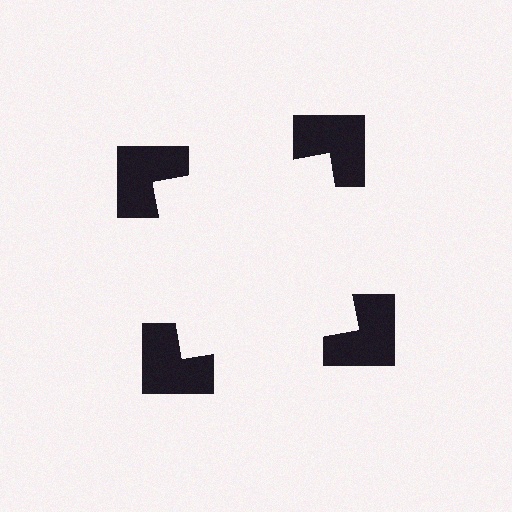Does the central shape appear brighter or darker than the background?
It typically appears slightly brighter than the background, even though no actual brightness change is drawn.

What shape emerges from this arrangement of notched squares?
An illusory square — its edges are inferred from the aligned wedge cuts in the notched squares, not physically drawn.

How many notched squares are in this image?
There are 4 — one at each vertex of the illusory square.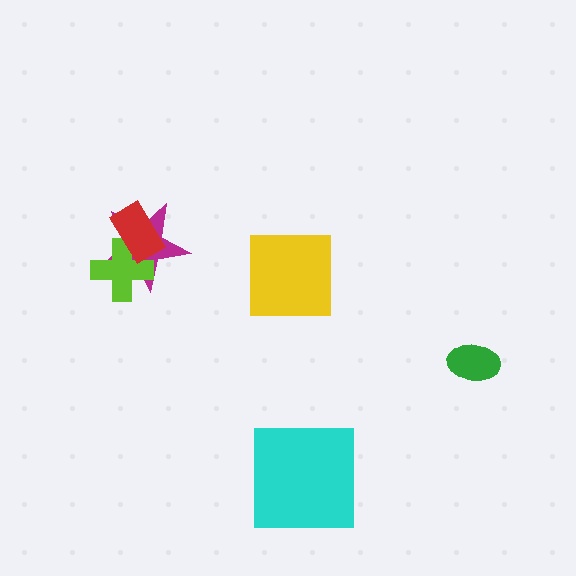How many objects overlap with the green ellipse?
0 objects overlap with the green ellipse.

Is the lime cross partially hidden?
Yes, it is partially covered by another shape.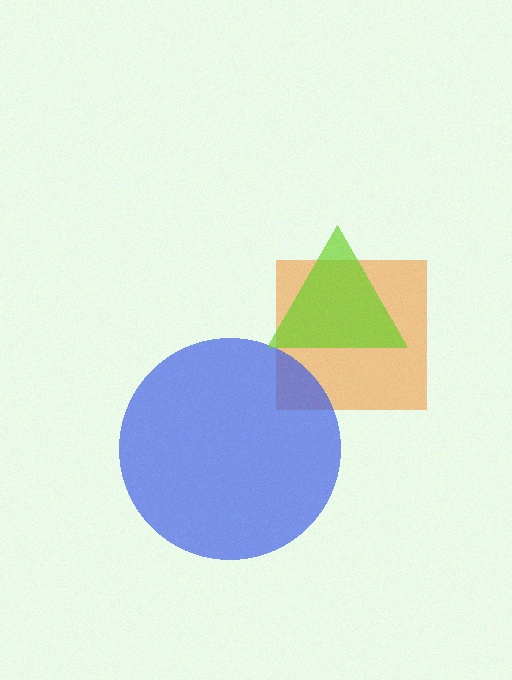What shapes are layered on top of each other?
The layered shapes are: an orange square, a blue circle, a lime triangle.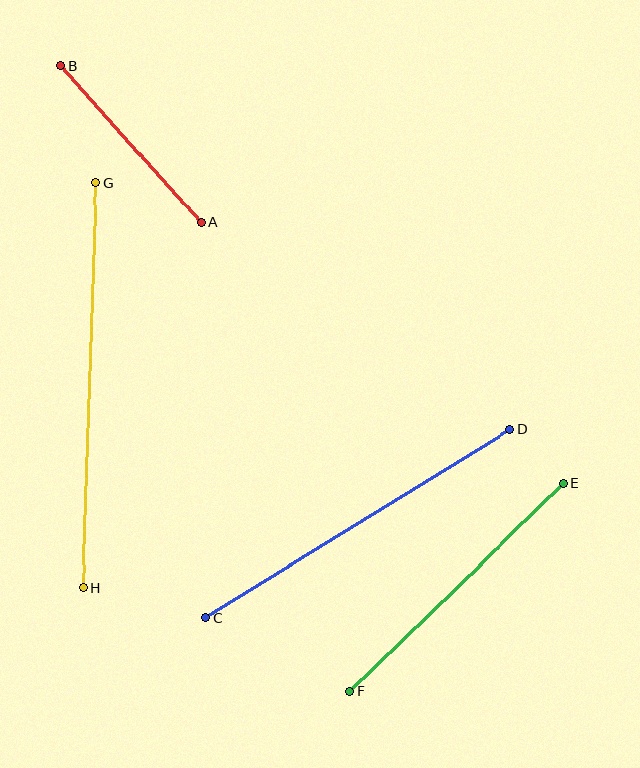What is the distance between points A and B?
The distance is approximately 210 pixels.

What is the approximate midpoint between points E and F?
The midpoint is at approximately (456, 587) pixels.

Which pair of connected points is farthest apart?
Points G and H are farthest apart.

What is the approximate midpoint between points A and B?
The midpoint is at approximately (131, 144) pixels.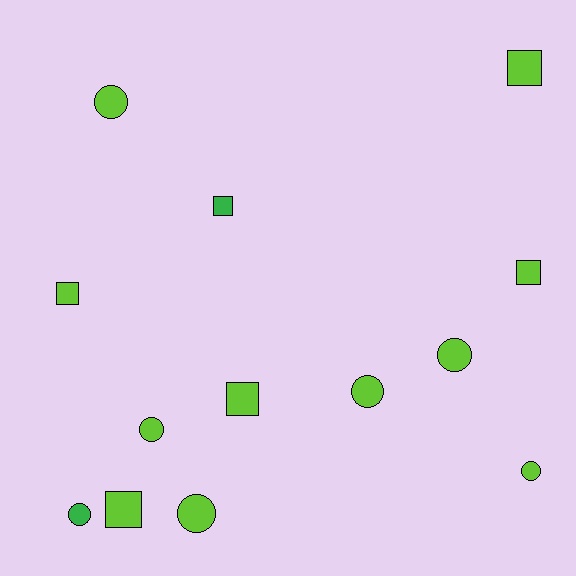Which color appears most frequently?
Lime, with 11 objects.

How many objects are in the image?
There are 13 objects.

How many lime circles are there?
There are 6 lime circles.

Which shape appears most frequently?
Circle, with 7 objects.